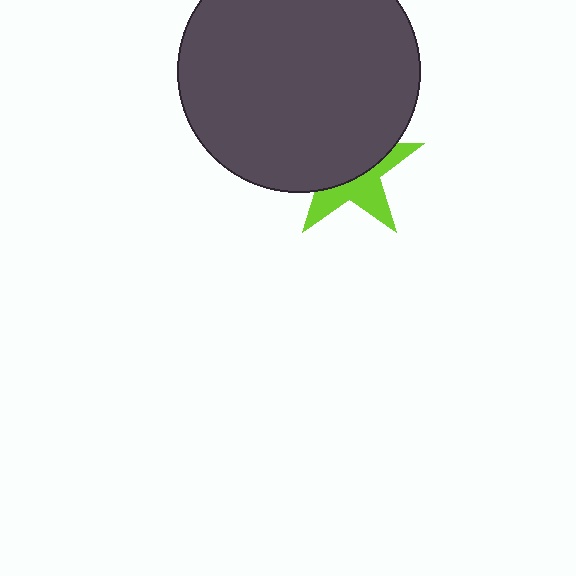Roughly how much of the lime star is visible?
A small part of it is visible (roughly 42%).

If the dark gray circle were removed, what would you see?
You would see the complete lime star.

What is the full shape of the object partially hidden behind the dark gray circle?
The partially hidden object is a lime star.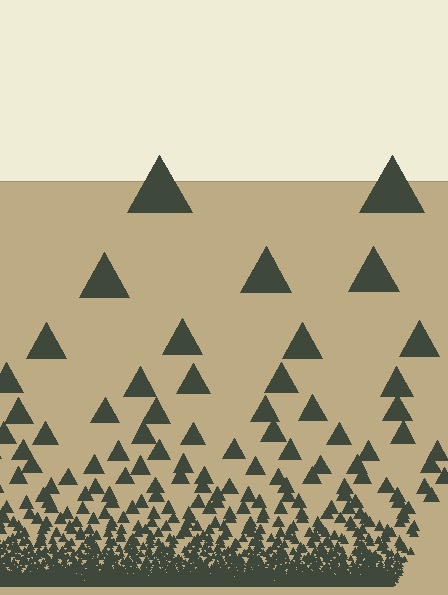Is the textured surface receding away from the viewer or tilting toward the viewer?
The surface appears to tilt toward the viewer. Texture elements get larger and sparser toward the top.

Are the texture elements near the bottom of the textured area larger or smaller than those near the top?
Smaller. The gradient is inverted — elements near the bottom are smaller and denser.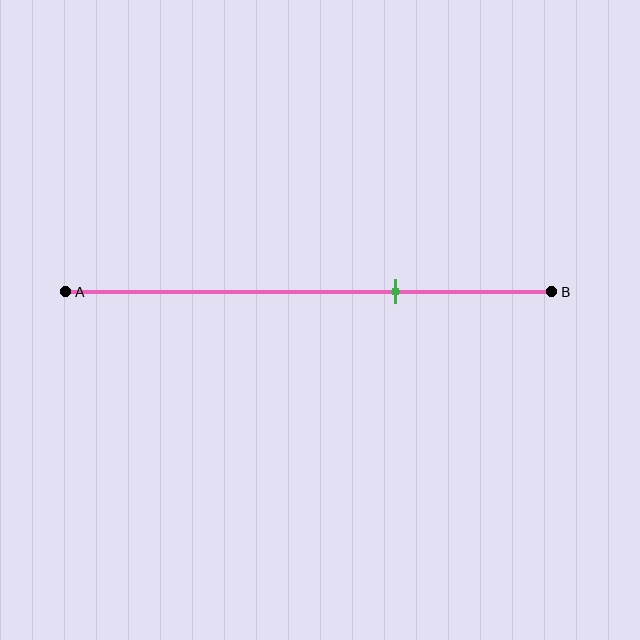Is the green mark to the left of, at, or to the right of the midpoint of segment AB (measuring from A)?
The green mark is to the right of the midpoint of segment AB.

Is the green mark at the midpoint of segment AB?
No, the mark is at about 70% from A, not at the 50% midpoint.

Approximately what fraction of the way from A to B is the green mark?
The green mark is approximately 70% of the way from A to B.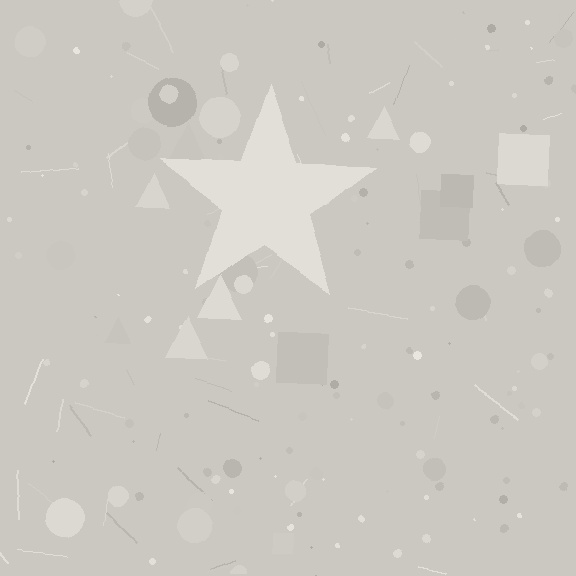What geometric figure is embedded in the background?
A star is embedded in the background.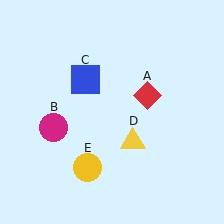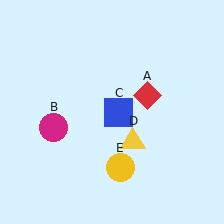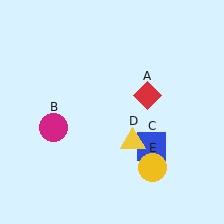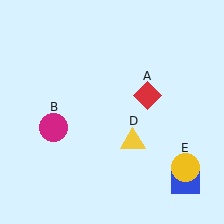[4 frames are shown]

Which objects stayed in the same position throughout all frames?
Red diamond (object A) and magenta circle (object B) and yellow triangle (object D) remained stationary.